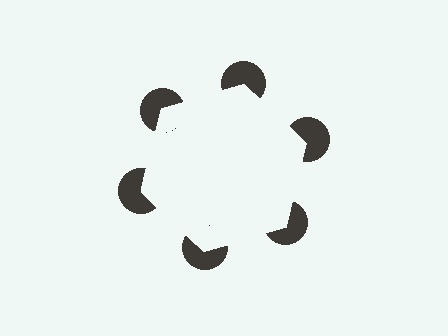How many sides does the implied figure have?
6 sides.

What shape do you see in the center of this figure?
An illusory hexagon — its edges are inferred from the aligned wedge cuts in the pac-man discs, not physically drawn.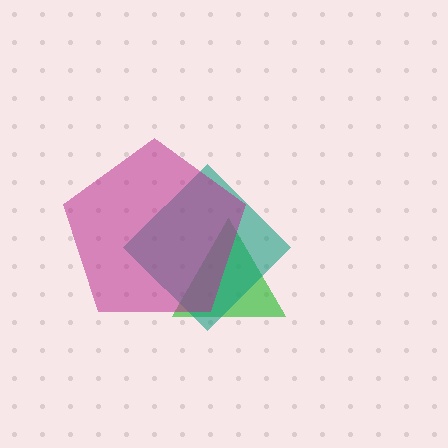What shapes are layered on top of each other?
The layered shapes are: a green triangle, a teal diamond, a magenta pentagon.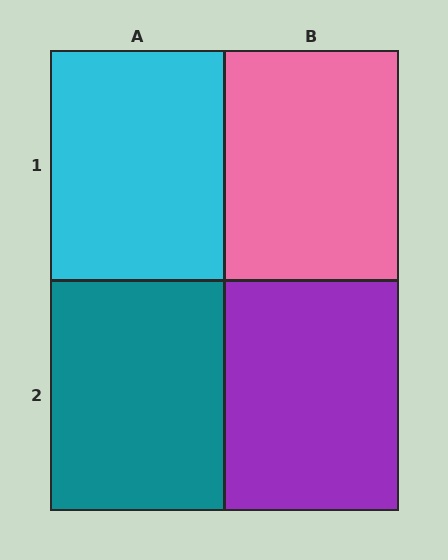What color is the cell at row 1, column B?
Pink.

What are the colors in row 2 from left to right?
Teal, purple.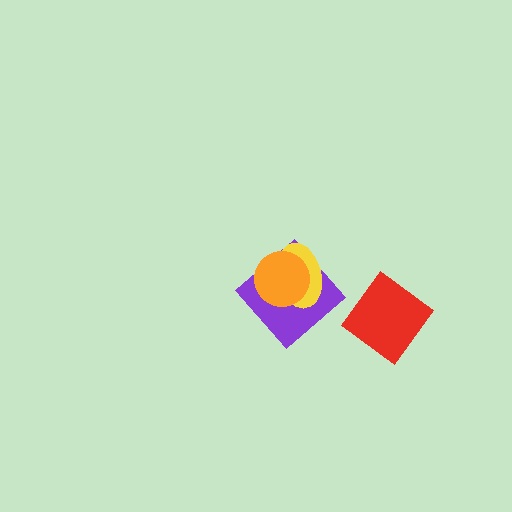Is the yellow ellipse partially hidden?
Yes, it is partially covered by another shape.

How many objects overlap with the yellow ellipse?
2 objects overlap with the yellow ellipse.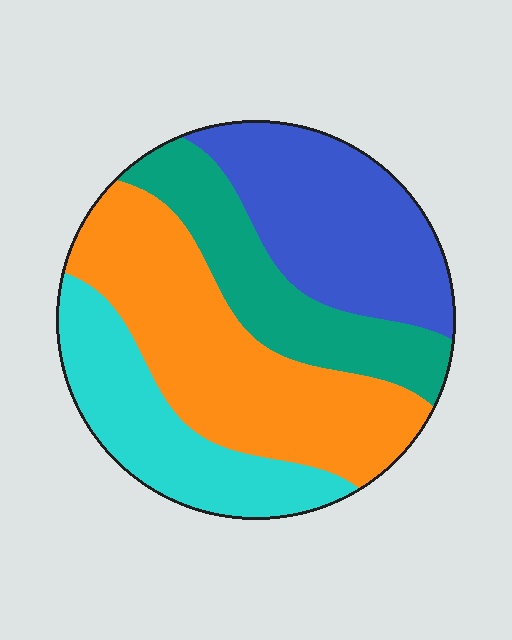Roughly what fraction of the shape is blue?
Blue takes up between a quarter and a half of the shape.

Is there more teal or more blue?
Blue.